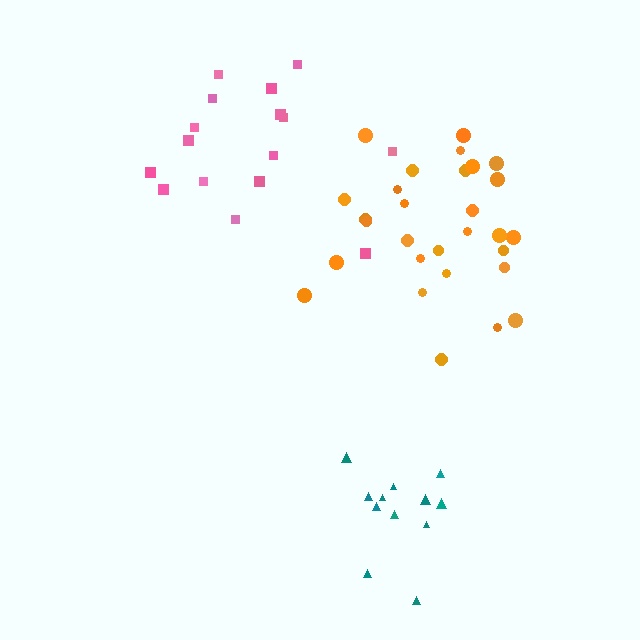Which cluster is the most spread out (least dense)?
Pink.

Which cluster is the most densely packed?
Orange.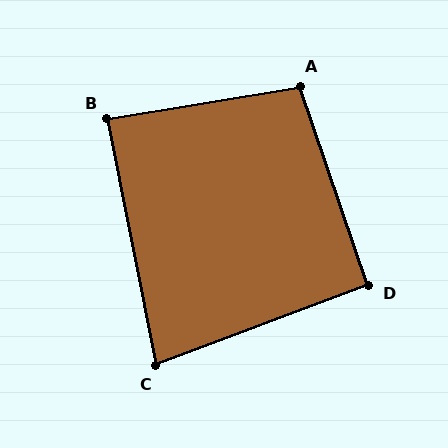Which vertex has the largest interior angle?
A, at approximately 99 degrees.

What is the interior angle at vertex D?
Approximately 92 degrees (approximately right).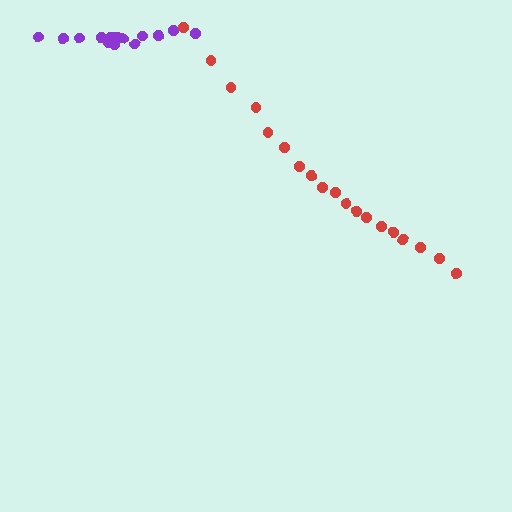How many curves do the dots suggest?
There are 2 distinct paths.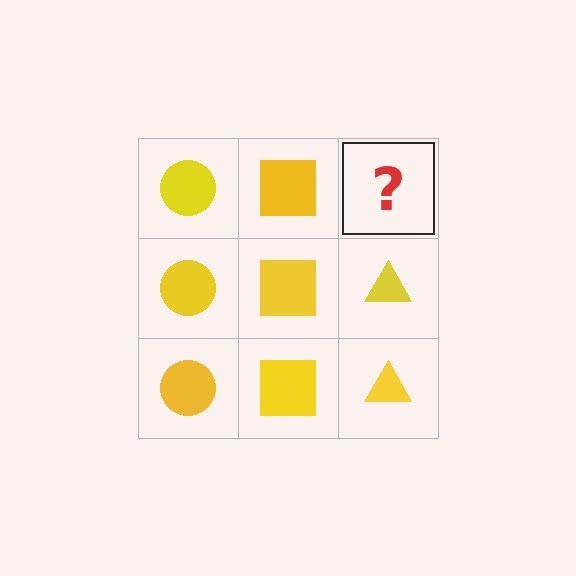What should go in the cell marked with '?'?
The missing cell should contain a yellow triangle.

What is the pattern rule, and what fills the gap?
The rule is that each column has a consistent shape. The gap should be filled with a yellow triangle.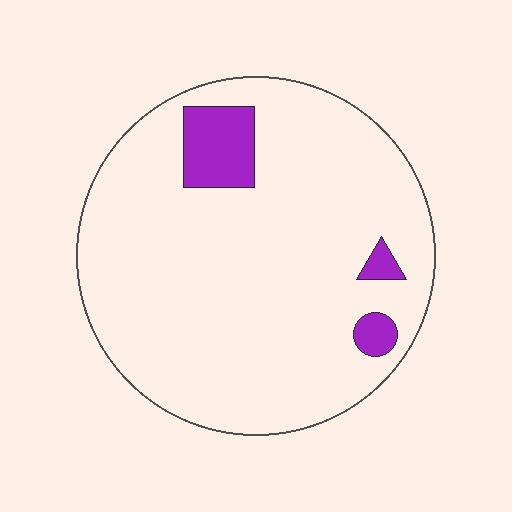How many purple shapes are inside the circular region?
3.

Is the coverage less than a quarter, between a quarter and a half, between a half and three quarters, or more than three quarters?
Less than a quarter.